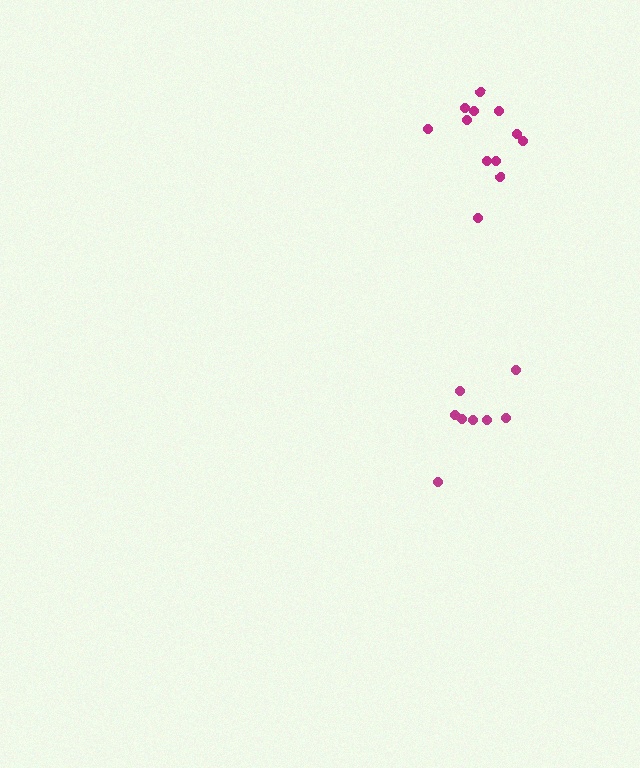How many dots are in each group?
Group 1: 12 dots, Group 2: 8 dots (20 total).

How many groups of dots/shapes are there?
There are 2 groups.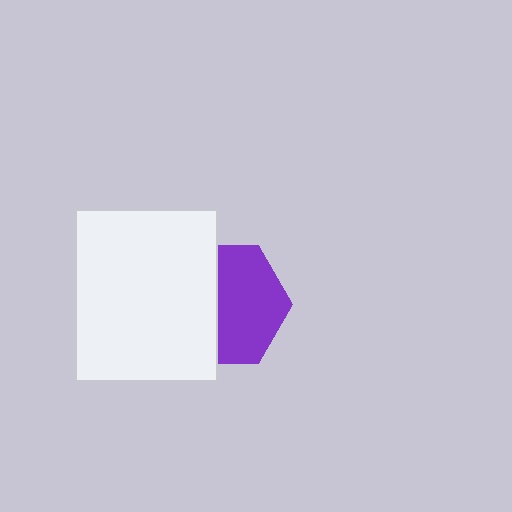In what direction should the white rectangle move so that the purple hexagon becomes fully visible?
The white rectangle should move left. That is the shortest direction to clear the overlap and leave the purple hexagon fully visible.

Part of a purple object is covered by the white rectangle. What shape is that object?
It is a hexagon.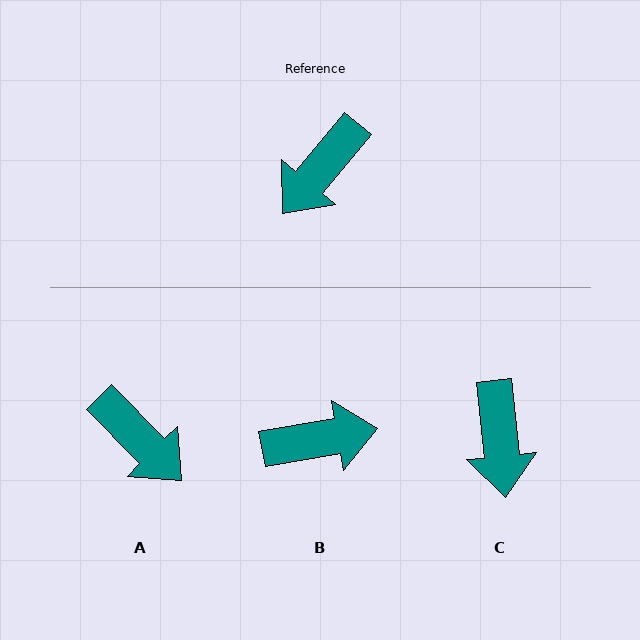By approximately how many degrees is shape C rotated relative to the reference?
Approximately 46 degrees counter-clockwise.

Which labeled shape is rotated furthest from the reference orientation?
B, about 140 degrees away.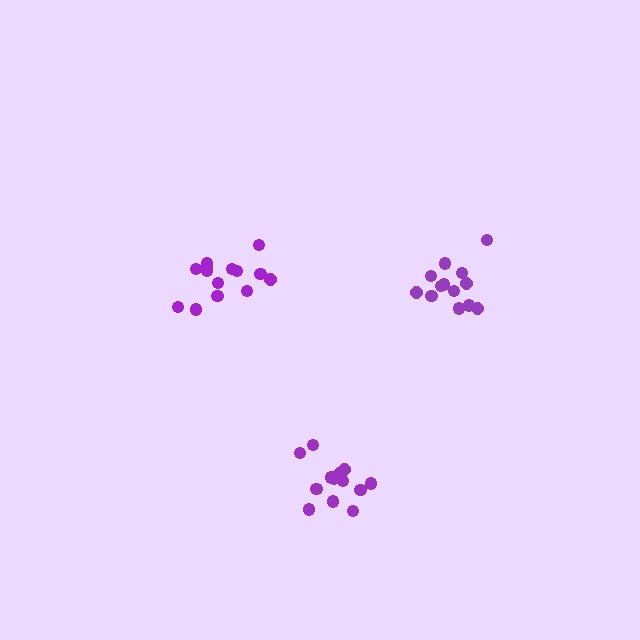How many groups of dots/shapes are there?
There are 3 groups.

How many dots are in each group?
Group 1: 13 dots, Group 2: 13 dots, Group 3: 14 dots (40 total).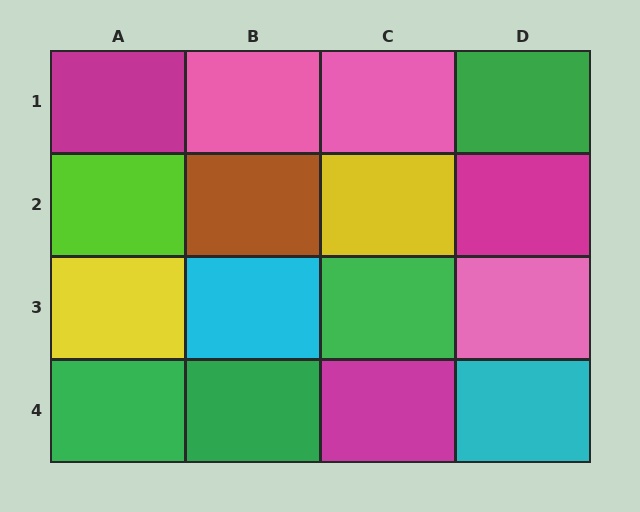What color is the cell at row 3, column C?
Green.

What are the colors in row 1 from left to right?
Magenta, pink, pink, green.